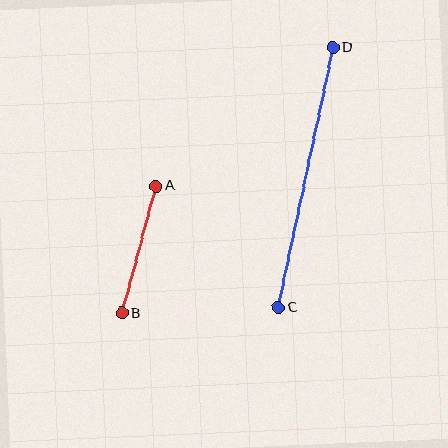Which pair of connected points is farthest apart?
Points C and D are farthest apart.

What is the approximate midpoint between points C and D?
The midpoint is at approximately (306, 177) pixels.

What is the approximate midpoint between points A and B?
The midpoint is at approximately (139, 250) pixels.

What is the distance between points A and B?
The distance is approximately 131 pixels.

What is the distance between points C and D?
The distance is approximately 266 pixels.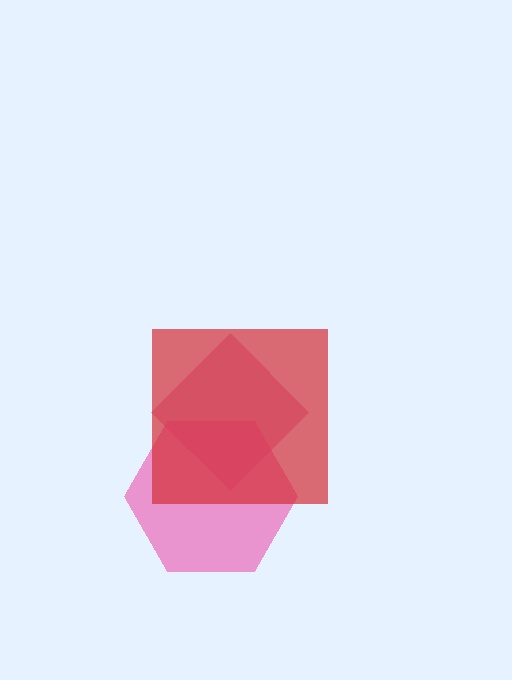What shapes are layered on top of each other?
The layered shapes are: a magenta diamond, a pink hexagon, a red square.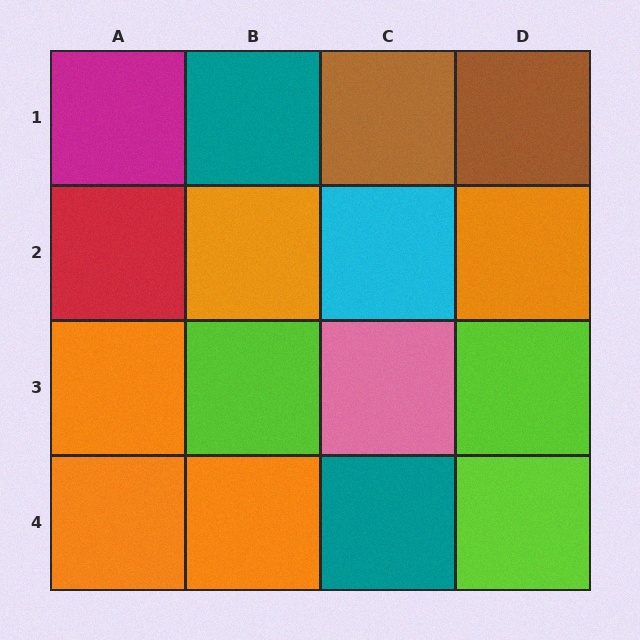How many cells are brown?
2 cells are brown.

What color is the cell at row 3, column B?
Lime.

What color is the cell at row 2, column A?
Red.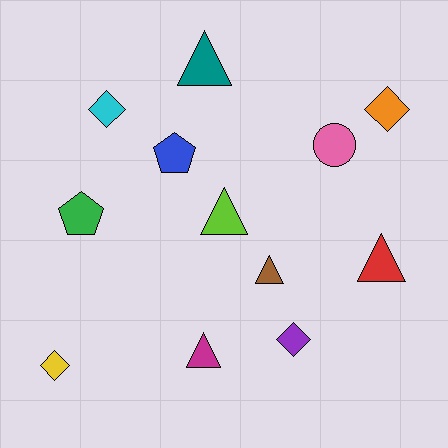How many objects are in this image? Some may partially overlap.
There are 12 objects.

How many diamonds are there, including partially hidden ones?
There are 4 diamonds.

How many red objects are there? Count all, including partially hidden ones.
There is 1 red object.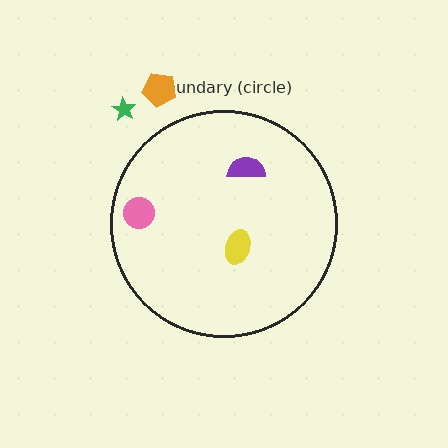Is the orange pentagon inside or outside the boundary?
Outside.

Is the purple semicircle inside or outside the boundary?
Inside.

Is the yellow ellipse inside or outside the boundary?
Inside.